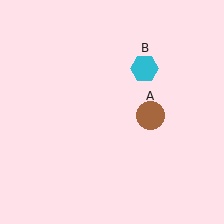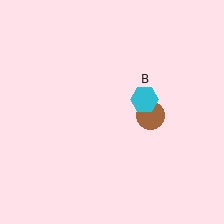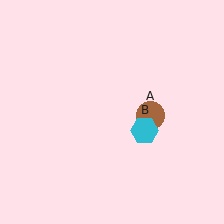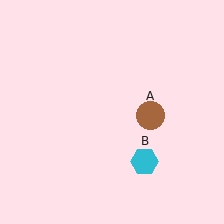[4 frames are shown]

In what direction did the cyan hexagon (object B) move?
The cyan hexagon (object B) moved down.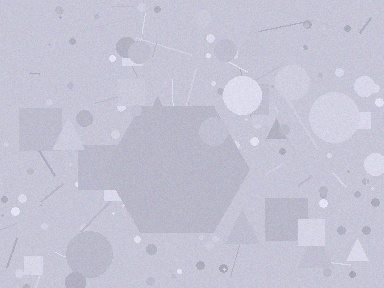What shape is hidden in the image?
A hexagon is hidden in the image.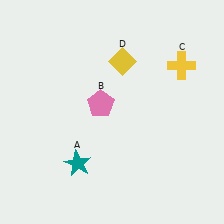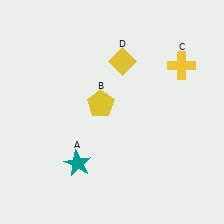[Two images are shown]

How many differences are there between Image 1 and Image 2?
There is 1 difference between the two images.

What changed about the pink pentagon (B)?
In Image 1, B is pink. In Image 2, it changed to yellow.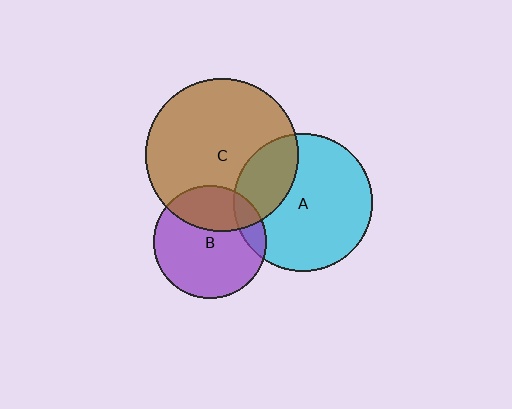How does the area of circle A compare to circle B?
Approximately 1.5 times.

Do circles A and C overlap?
Yes.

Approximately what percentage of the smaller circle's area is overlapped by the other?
Approximately 25%.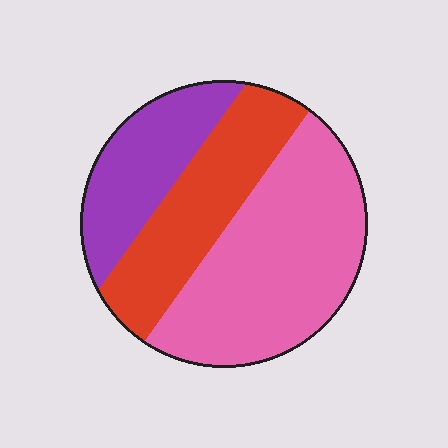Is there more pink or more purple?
Pink.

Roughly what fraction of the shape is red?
Red takes up about one quarter (1/4) of the shape.